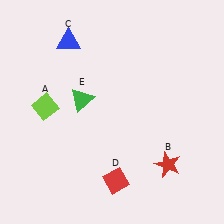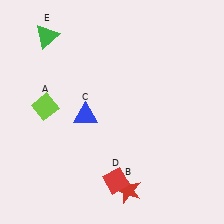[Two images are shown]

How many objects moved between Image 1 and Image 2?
3 objects moved between the two images.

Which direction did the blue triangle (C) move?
The blue triangle (C) moved down.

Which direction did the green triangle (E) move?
The green triangle (E) moved up.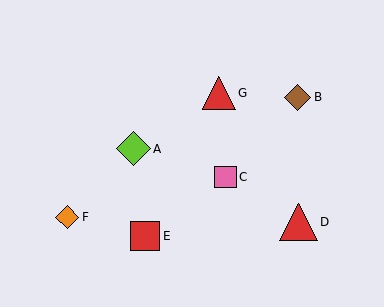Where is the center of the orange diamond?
The center of the orange diamond is at (67, 217).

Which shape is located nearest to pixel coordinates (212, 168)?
The pink square (labeled C) at (226, 177) is nearest to that location.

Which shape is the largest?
The red triangle (labeled D) is the largest.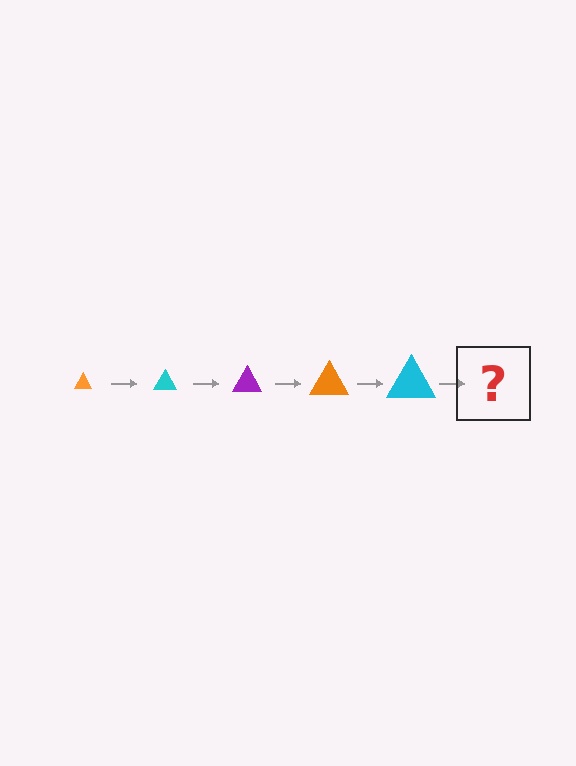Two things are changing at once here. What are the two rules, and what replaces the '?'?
The two rules are that the triangle grows larger each step and the color cycles through orange, cyan, and purple. The '?' should be a purple triangle, larger than the previous one.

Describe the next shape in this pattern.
It should be a purple triangle, larger than the previous one.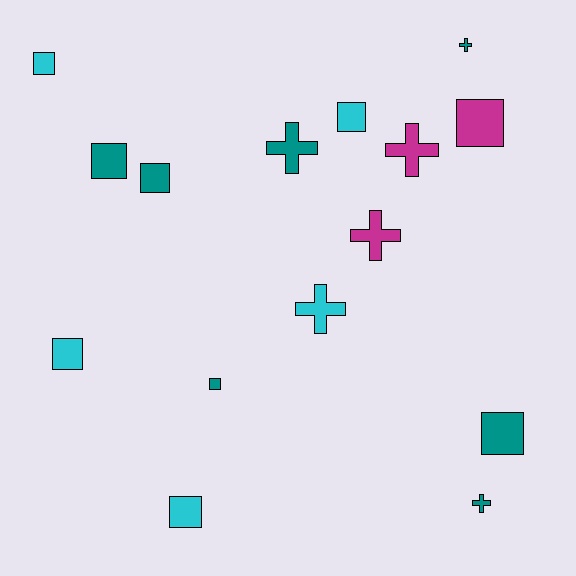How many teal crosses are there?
There are 3 teal crosses.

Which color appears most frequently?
Teal, with 7 objects.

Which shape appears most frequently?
Square, with 9 objects.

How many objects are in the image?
There are 15 objects.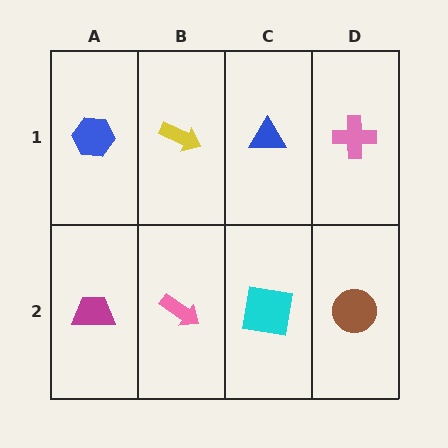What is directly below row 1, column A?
A magenta trapezoid.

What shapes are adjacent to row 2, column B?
A yellow arrow (row 1, column B), a magenta trapezoid (row 2, column A), a cyan square (row 2, column C).